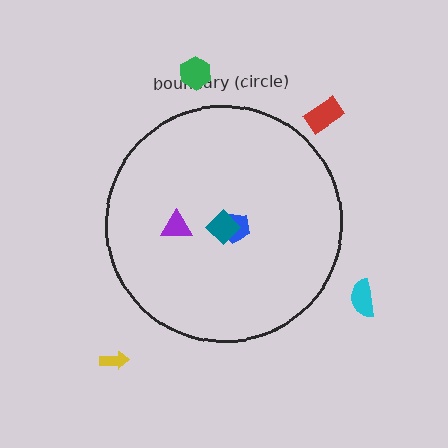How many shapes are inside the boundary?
3 inside, 4 outside.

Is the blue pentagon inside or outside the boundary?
Inside.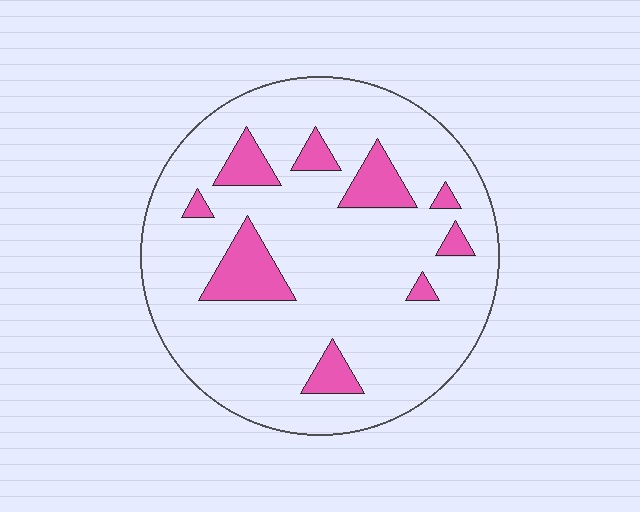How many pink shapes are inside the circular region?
9.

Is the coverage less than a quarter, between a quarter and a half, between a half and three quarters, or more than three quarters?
Less than a quarter.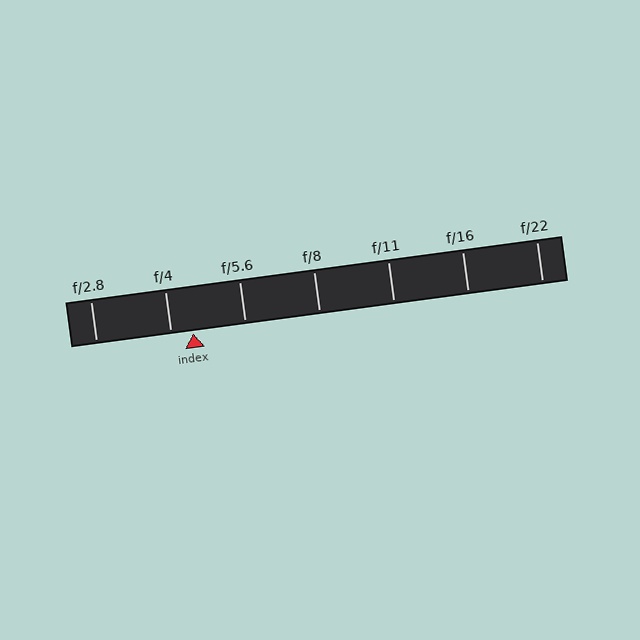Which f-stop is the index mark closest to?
The index mark is closest to f/4.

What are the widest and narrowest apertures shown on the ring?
The widest aperture shown is f/2.8 and the narrowest is f/22.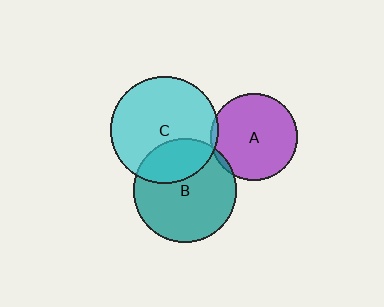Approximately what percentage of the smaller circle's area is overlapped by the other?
Approximately 30%.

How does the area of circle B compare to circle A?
Approximately 1.4 times.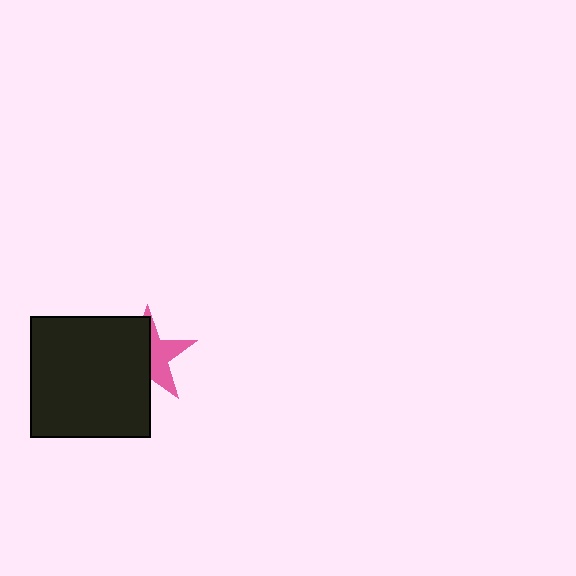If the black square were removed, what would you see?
You would see the complete pink star.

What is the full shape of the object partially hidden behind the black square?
The partially hidden object is a pink star.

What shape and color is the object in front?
The object in front is a black square.